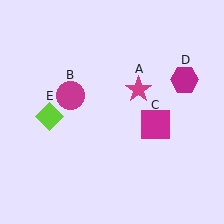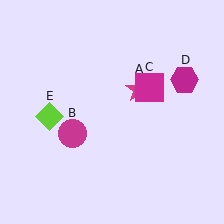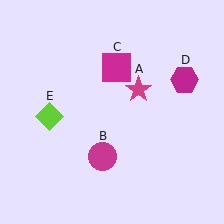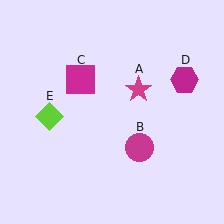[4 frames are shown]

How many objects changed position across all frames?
2 objects changed position: magenta circle (object B), magenta square (object C).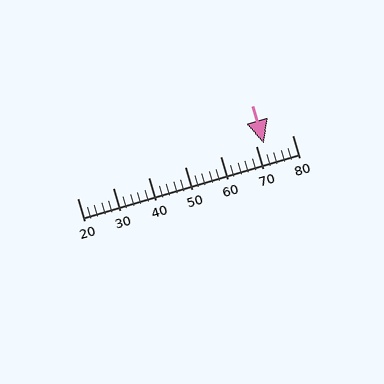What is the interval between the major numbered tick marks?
The major tick marks are spaced 10 units apart.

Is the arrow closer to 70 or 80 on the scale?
The arrow is closer to 70.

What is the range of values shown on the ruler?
The ruler shows values from 20 to 80.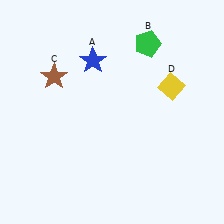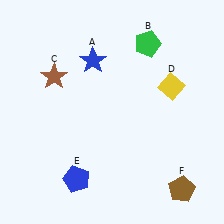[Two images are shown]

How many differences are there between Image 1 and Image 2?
There are 2 differences between the two images.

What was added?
A blue pentagon (E), a brown pentagon (F) were added in Image 2.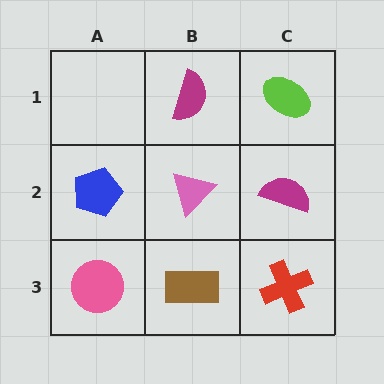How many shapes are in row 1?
2 shapes.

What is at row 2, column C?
A magenta semicircle.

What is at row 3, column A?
A pink circle.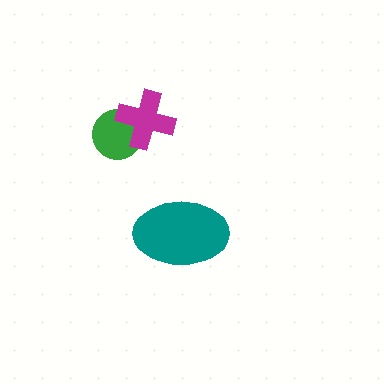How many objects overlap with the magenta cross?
1 object overlaps with the magenta cross.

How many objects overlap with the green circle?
1 object overlaps with the green circle.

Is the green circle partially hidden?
Yes, it is partially covered by another shape.